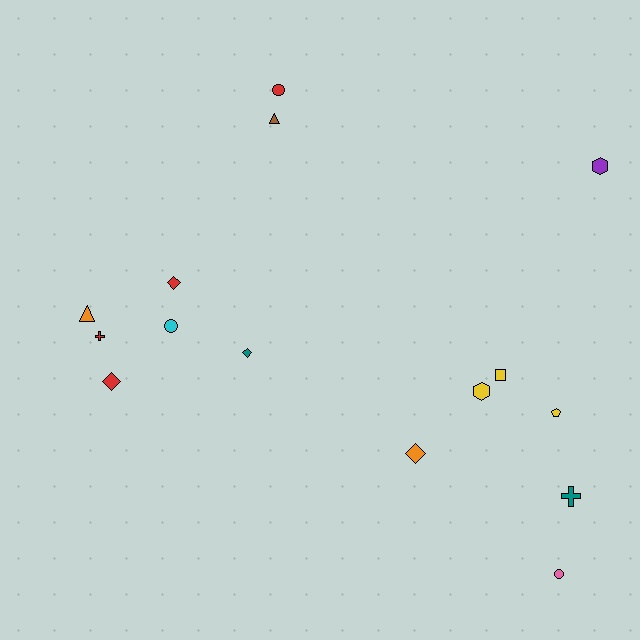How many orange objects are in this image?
There are 2 orange objects.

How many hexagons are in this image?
There are 2 hexagons.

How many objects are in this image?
There are 15 objects.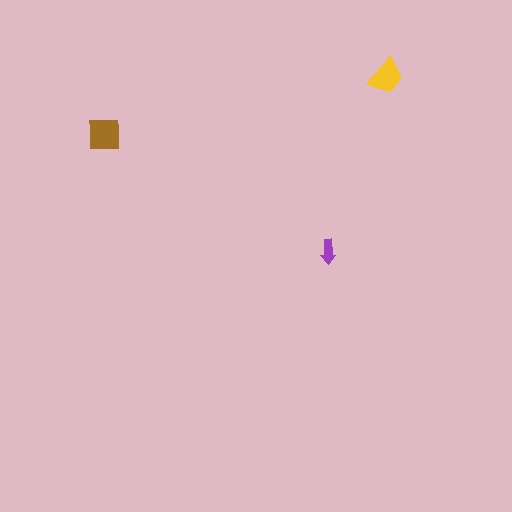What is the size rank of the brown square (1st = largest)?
1st.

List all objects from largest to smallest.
The brown square, the yellow trapezoid, the purple arrow.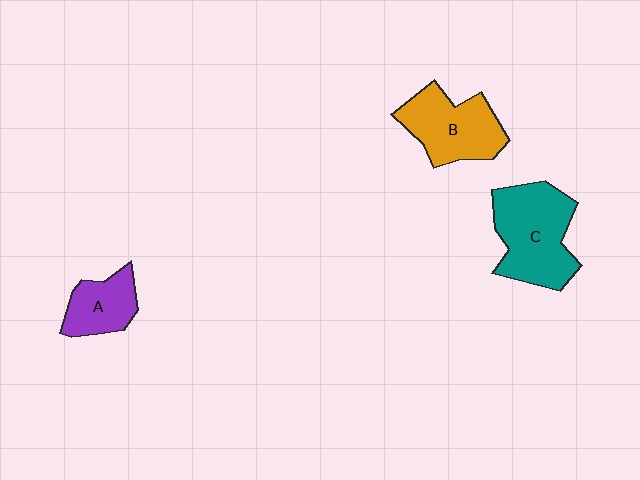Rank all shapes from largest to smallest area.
From largest to smallest: C (teal), B (orange), A (purple).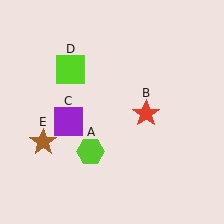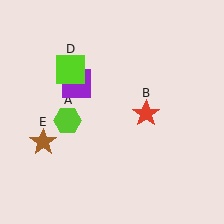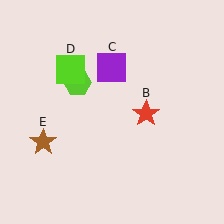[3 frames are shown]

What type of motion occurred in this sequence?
The lime hexagon (object A), purple square (object C) rotated clockwise around the center of the scene.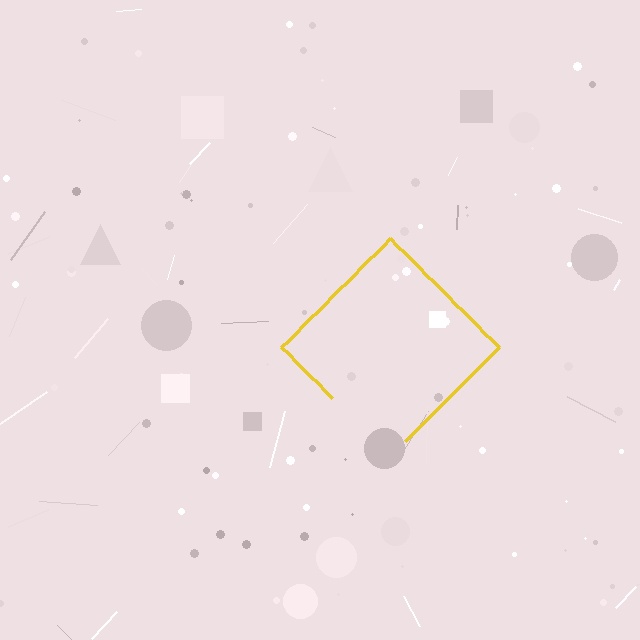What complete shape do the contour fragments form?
The contour fragments form a diamond.